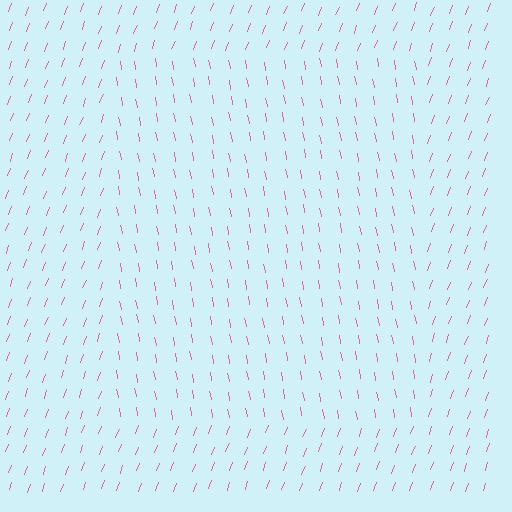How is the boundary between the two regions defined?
The boundary is defined purely by a change in line orientation (approximately 30 degrees difference). All lines are the same color and thickness.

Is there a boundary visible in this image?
Yes, there is a texture boundary formed by a change in line orientation.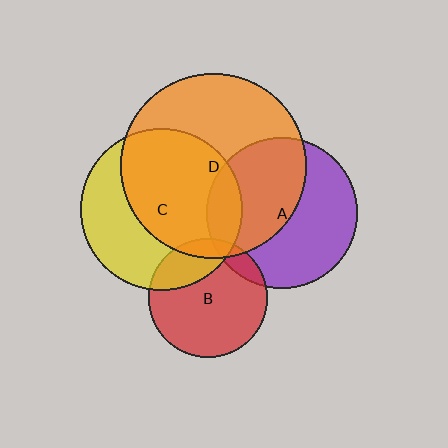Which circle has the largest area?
Circle D (orange).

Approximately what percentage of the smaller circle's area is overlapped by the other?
Approximately 60%.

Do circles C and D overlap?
Yes.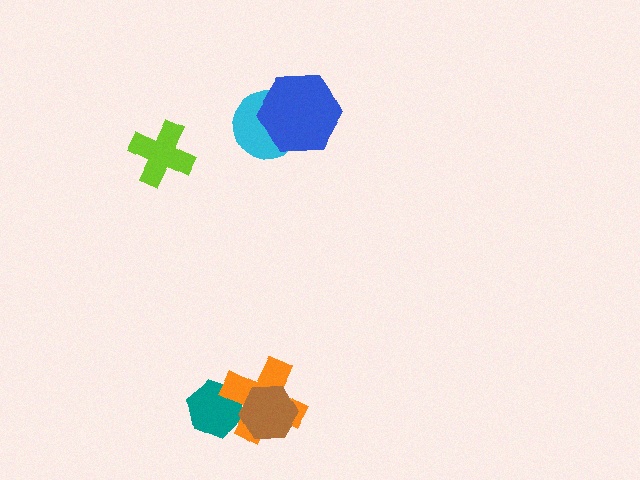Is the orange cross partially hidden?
Yes, it is partially covered by another shape.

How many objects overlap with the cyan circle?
1 object overlaps with the cyan circle.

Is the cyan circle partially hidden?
Yes, it is partially covered by another shape.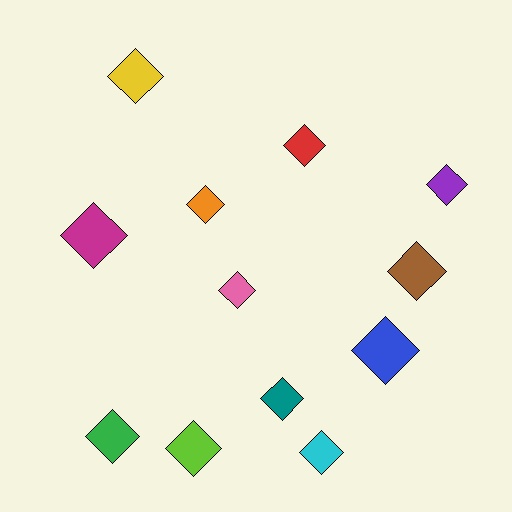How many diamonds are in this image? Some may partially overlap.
There are 12 diamonds.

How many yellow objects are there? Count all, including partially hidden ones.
There is 1 yellow object.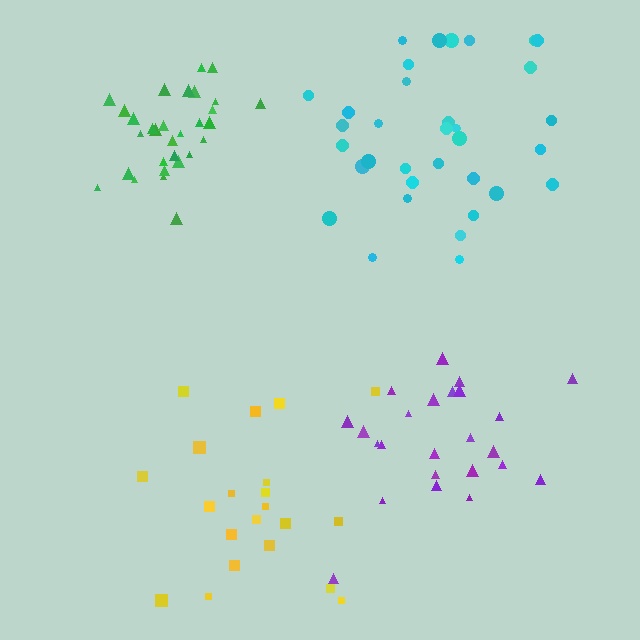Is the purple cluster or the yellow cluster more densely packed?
Yellow.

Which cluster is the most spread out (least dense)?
Purple.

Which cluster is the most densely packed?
Green.